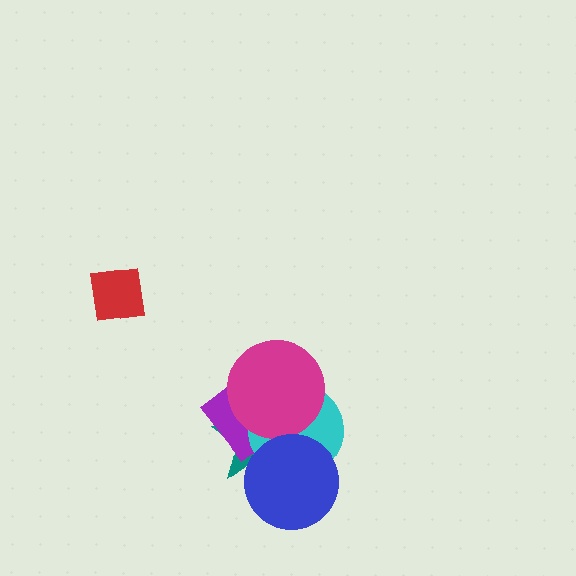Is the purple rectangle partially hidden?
Yes, it is partially covered by another shape.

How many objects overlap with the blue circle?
2 objects overlap with the blue circle.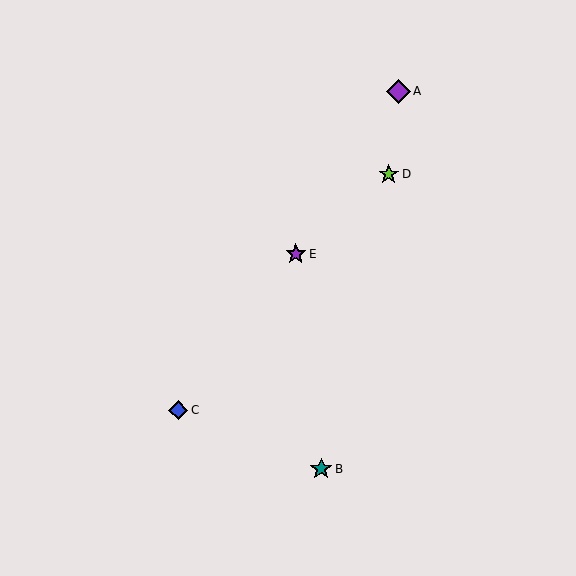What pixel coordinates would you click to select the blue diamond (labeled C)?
Click at (178, 410) to select the blue diamond C.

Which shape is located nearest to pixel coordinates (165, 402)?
The blue diamond (labeled C) at (178, 410) is nearest to that location.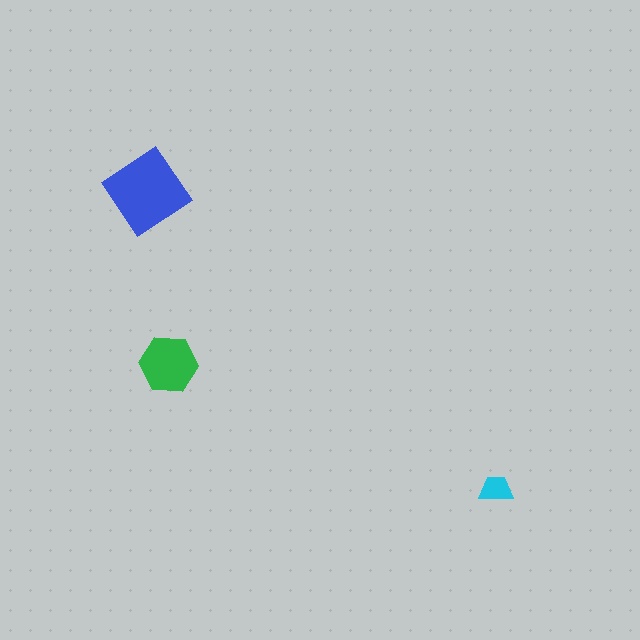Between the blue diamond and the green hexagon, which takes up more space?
The blue diamond.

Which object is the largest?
The blue diamond.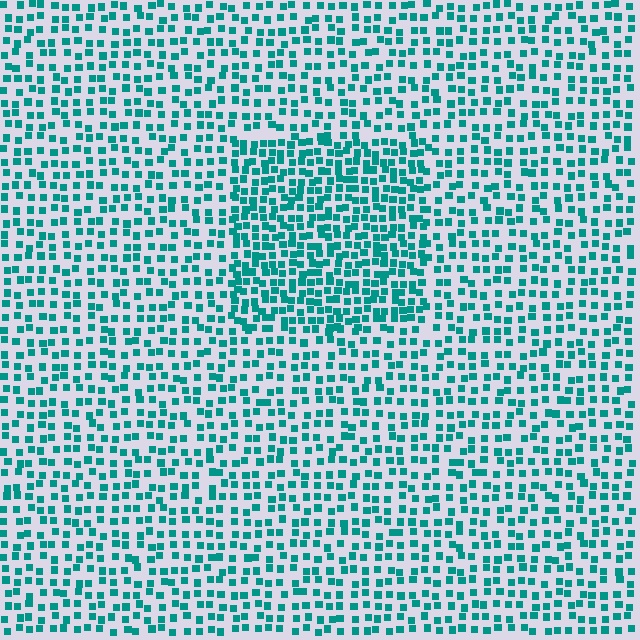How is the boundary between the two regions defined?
The boundary is defined by a change in element density (approximately 1.7x ratio). All elements are the same color, size, and shape.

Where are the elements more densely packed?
The elements are more densely packed inside the rectangle boundary.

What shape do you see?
I see a rectangle.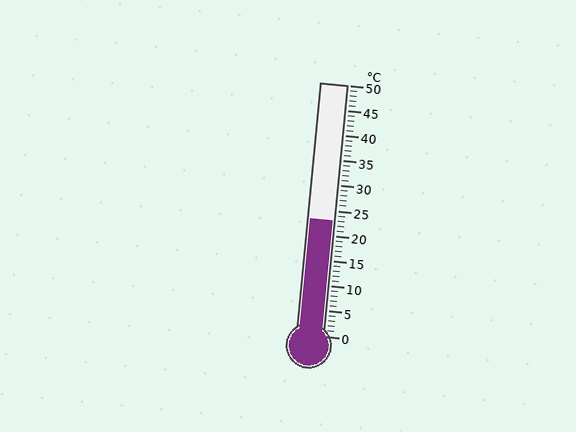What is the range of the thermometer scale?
The thermometer scale ranges from 0°C to 50°C.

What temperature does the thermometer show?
The thermometer shows approximately 23°C.